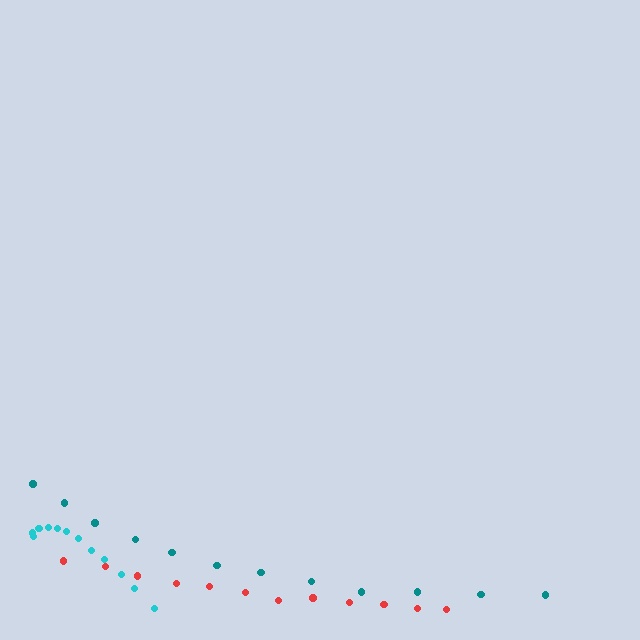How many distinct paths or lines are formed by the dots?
There are 3 distinct paths.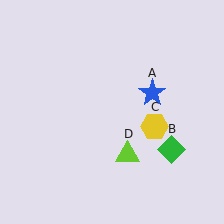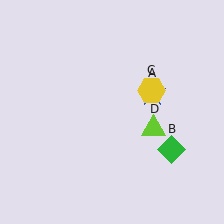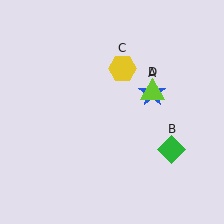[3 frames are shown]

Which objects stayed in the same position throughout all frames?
Blue star (object A) and green diamond (object B) remained stationary.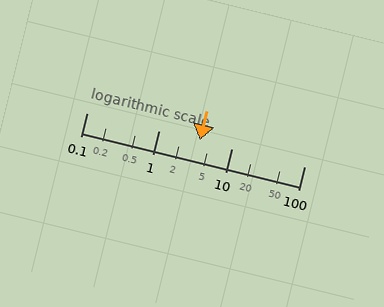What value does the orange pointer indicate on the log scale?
The pointer indicates approximately 3.6.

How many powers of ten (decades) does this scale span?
The scale spans 3 decades, from 0.1 to 100.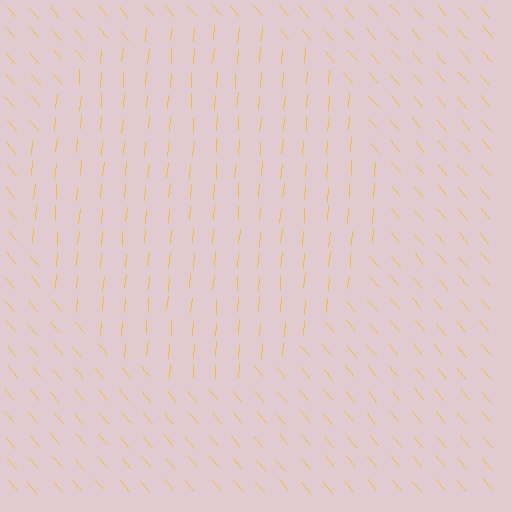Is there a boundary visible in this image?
Yes, there is a texture boundary formed by a change in line orientation.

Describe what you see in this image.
The image is filled with small yellow line segments. A circle region in the image has lines oriented differently from the surrounding lines, creating a visible texture boundary.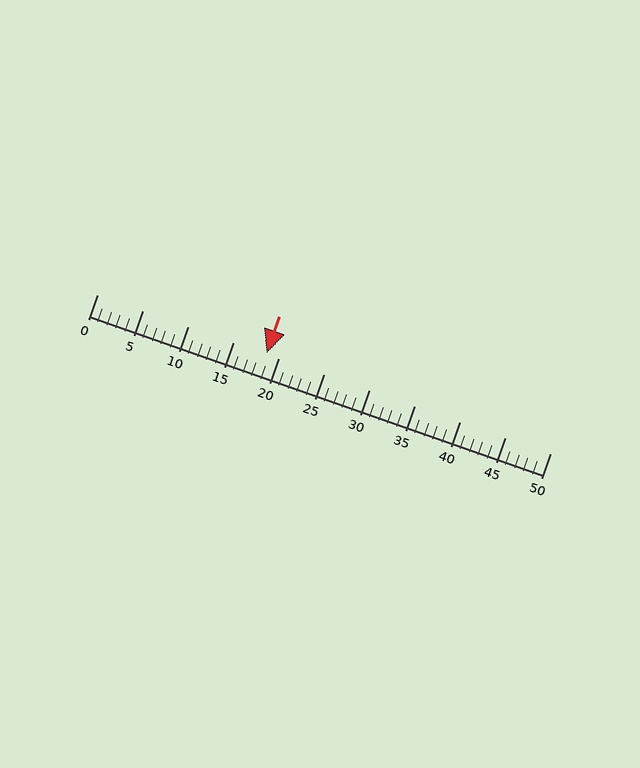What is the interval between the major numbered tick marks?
The major tick marks are spaced 5 units apart.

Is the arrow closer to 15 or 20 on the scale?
The arrow is closer to 20.